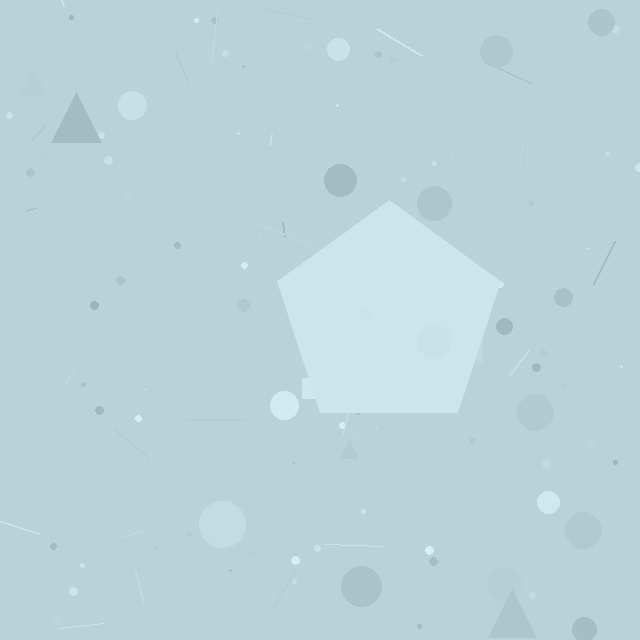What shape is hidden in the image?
A pentagon is hidden in the image.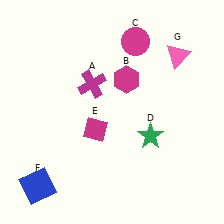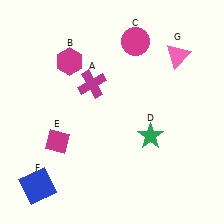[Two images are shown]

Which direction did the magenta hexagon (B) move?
The magenta hexagon (B) moved left.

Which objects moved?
The objects that moved are: the magenta hexagon (B), the magenta diamond (E).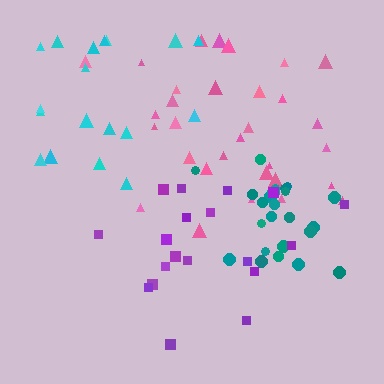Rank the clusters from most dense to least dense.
teal, pink, cyan, purple.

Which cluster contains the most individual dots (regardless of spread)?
Pink (32).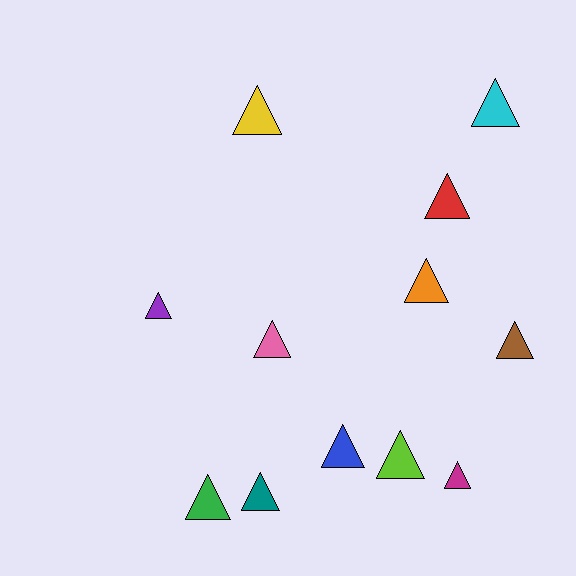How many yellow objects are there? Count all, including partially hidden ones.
There is 1 yellow object.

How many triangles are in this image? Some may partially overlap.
There are 12 triangles.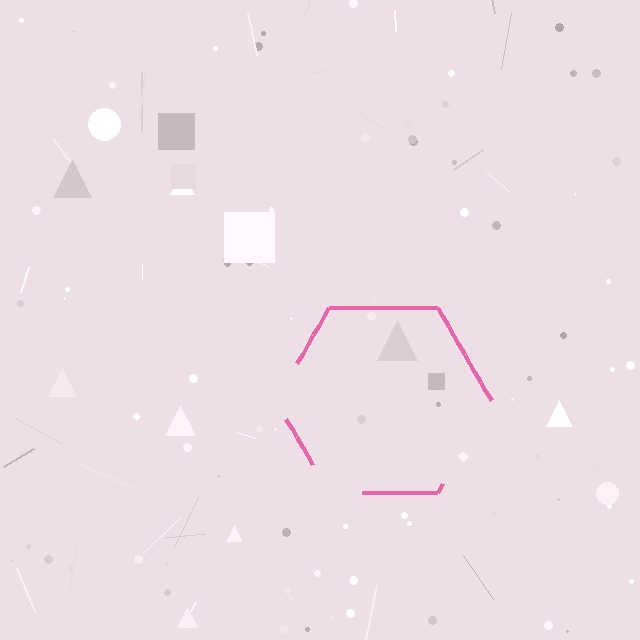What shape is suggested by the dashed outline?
The dashed outline suggests a hexagon.